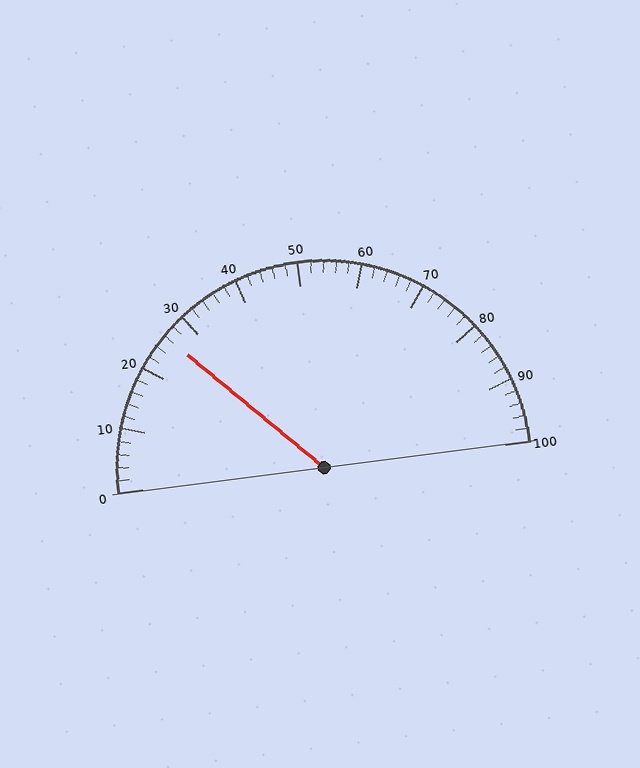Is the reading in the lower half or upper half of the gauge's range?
The reading is in the lower half of the range (0 to 100).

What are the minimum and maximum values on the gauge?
The gauge ranges from 0 to 100.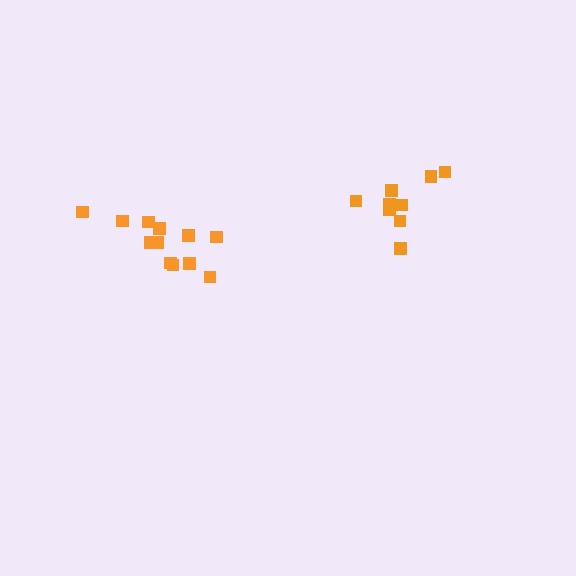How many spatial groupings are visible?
There are 2 spatial groupings.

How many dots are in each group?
Group 1: 12 dots, Group 2: 9 dots (21 total).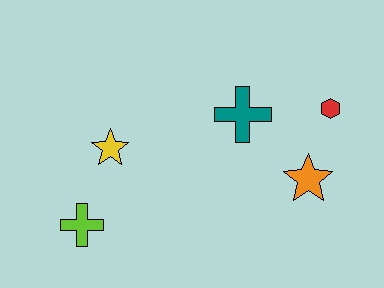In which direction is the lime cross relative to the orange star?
The lime cross is to the left of the orange star.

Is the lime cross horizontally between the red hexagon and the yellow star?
No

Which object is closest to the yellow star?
The lime cross is closest to the yellow star.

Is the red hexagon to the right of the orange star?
Yes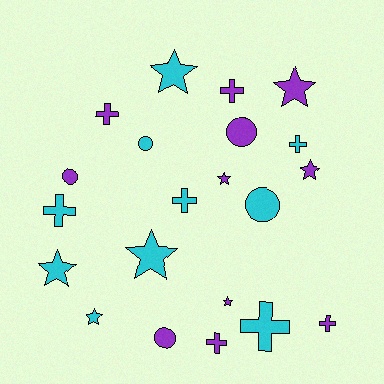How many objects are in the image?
There are 21 objects.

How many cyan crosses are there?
There are 4 cyan crosses.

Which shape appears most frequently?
Star, with 8 objects.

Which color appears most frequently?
Purple, with 11 objects.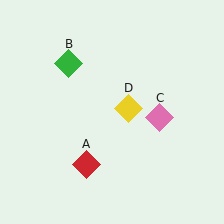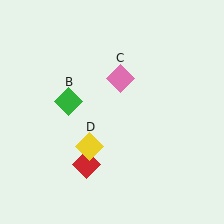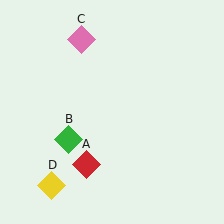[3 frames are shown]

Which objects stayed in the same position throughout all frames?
Red diamond (object A) remained stationary.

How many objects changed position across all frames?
3 objects changed position: green diamond (object B), pink diamond (object C), yellow diamond (object D).